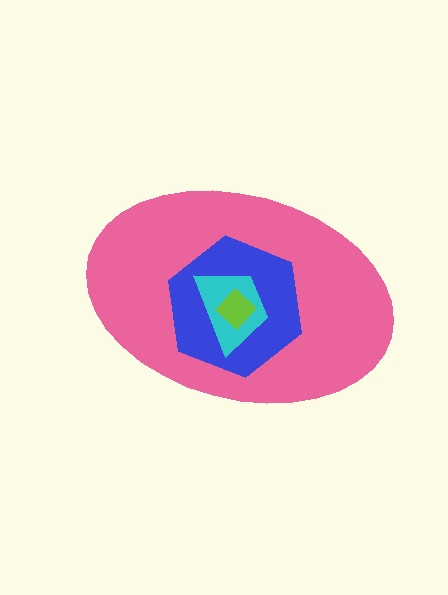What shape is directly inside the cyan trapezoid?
The lime diamond.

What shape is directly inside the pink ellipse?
The blue hexagon.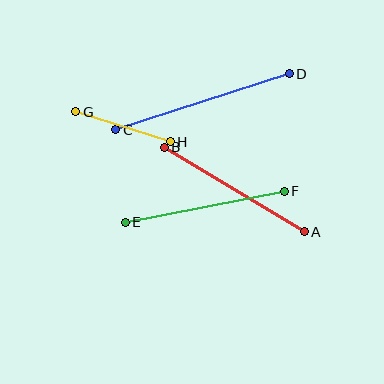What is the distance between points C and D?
The distance is approximately 182 pixels.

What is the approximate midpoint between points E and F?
The midpoint is at approximately (205, 207) pixels.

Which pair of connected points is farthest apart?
Points C and D are farthest apart.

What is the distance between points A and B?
The distance is approximately 164 pixels.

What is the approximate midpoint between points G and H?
The midpoint is at approximately (123, 127) pixels.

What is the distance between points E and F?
The distance is approximately 162 pixels.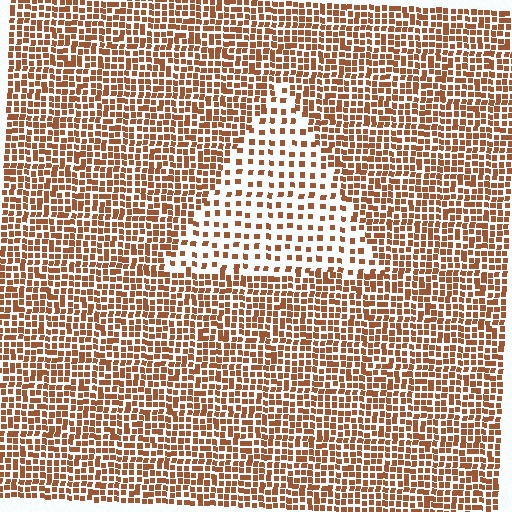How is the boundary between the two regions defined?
The boundary is defined by a change in element density (approximately 2.3x ratio). All elements are the same color, size, and shape.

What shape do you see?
I see a triangle.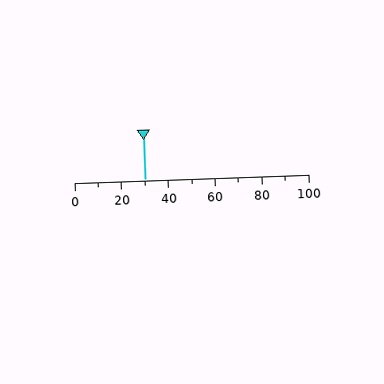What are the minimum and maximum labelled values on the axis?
The axis runs from 0 to 100.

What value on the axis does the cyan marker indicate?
The marker indicates approximately 30.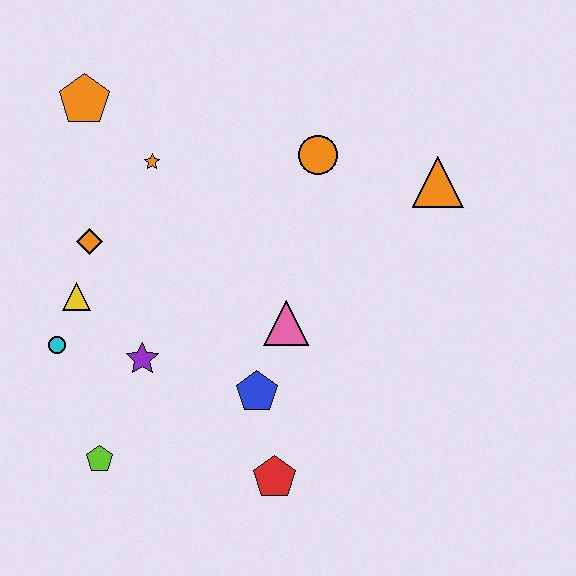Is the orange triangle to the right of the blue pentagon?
Yes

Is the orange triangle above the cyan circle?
Yes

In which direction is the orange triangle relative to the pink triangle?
The orange triangle is to the right of the pink triangle.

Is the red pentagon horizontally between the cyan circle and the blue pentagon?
No